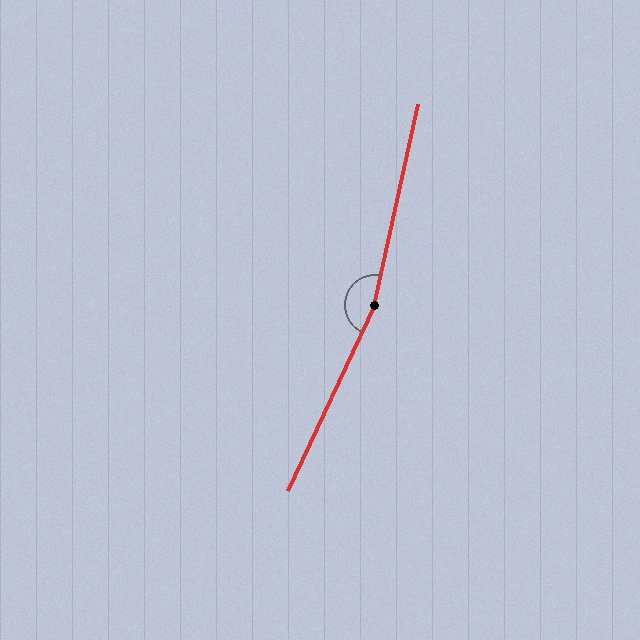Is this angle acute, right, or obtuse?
It is obtuse.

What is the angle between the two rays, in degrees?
Approximately 167 degrees.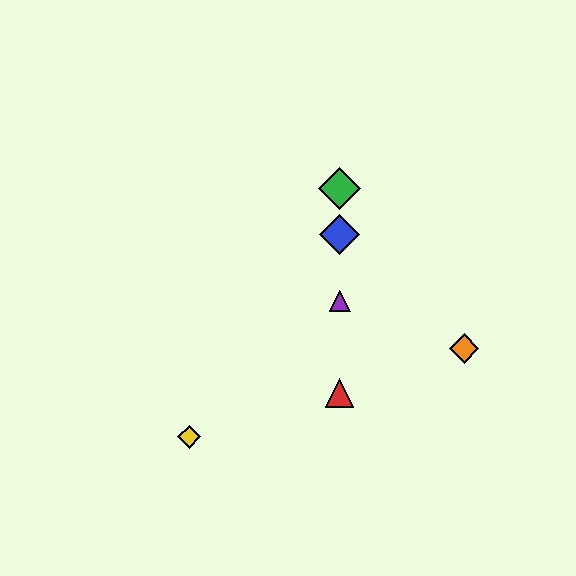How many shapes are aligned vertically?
4 shapes (the red triangle, the blue diamond, the green diamond, the purple triangle) are aligned vertically.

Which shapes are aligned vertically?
The red triangle, the blue diamond, the green diamond, the purple triangle are aligned vertically.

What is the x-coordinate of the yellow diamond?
The yellow diamond is at x≈189.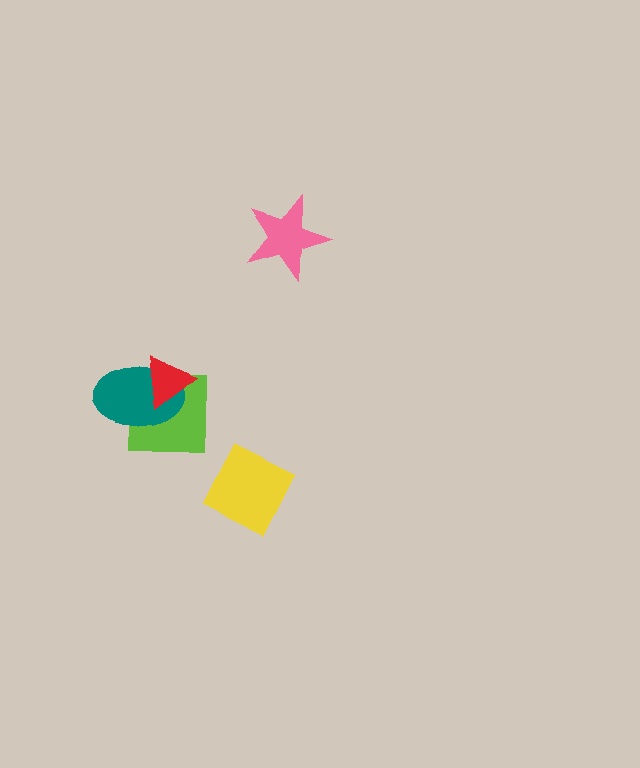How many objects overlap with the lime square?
2 objects overlap with the lime square.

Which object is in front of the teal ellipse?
The red triangle is in front of the teal ellipse.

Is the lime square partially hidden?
Yes, it is partially covered by another shape.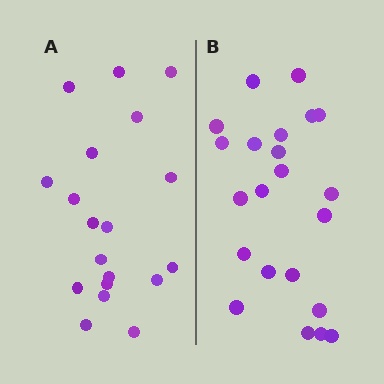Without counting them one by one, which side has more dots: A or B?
Region B (the right region) has more dots.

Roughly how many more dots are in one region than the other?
Region B has just a few more — roughly 2 or 3 more dots than region A.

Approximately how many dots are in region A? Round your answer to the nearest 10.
About 20 dots. (The exact count is 19, which rounds to 20.)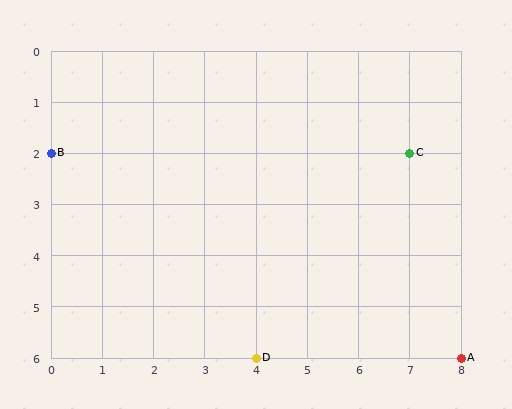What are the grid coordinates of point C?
Point C is at grid coordinates (7, 2).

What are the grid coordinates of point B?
Point B is at grid coordinates (0, 2).